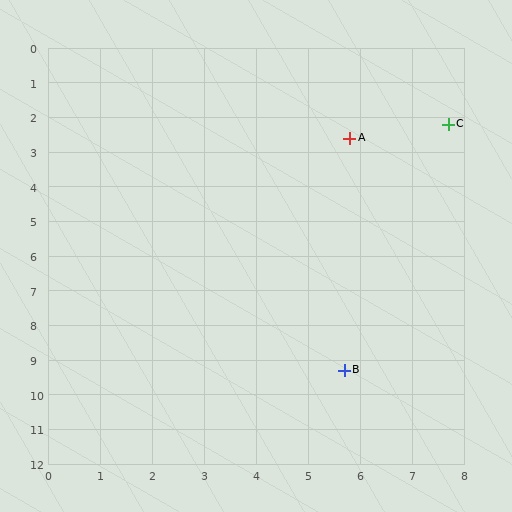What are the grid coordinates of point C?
Point C is at approximately (7.7, 2.2).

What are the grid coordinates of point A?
Point A is at approximately (5.8, 2.6).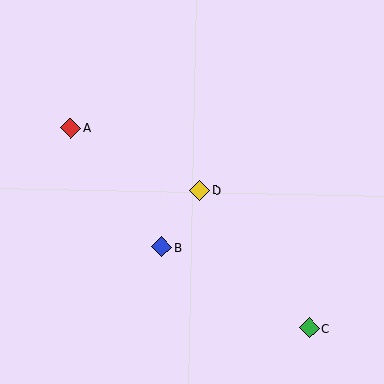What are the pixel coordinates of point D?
Point D is at (200, 191).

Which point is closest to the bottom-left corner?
Point B is closest to the bottom-left corner.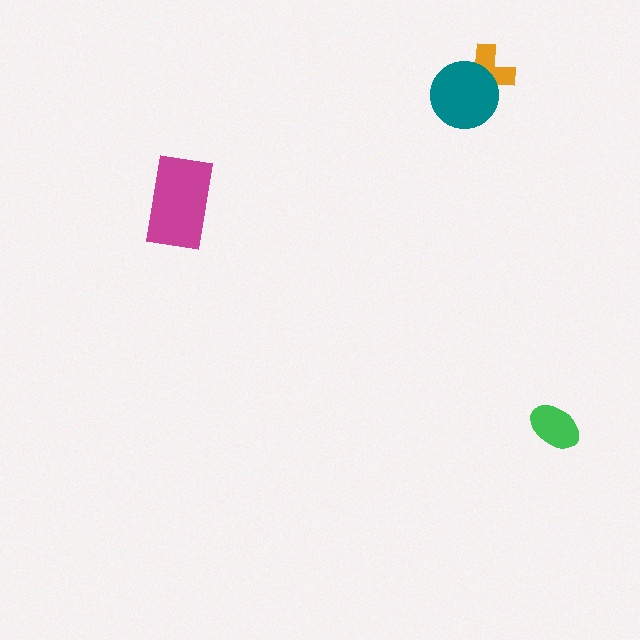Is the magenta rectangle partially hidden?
No, no other shape covers it.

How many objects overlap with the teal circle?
1 object overlaps with the teal circle.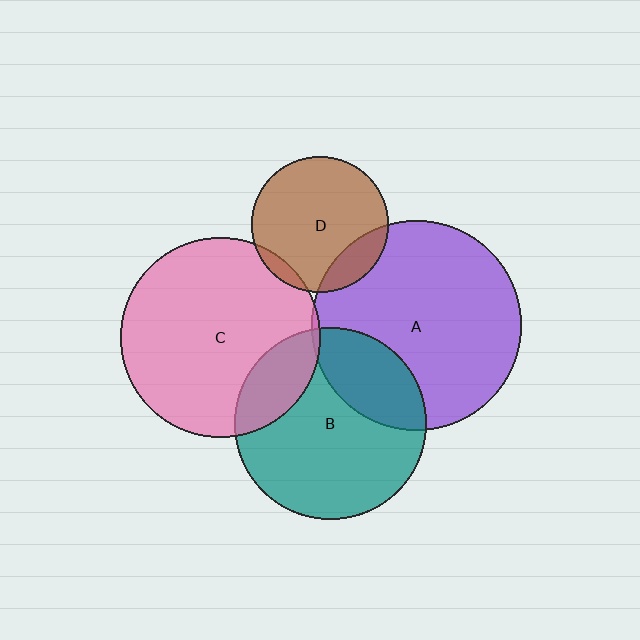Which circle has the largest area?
Circle A (purple).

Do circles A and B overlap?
Yes.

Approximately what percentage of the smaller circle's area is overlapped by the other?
Approximately 25%.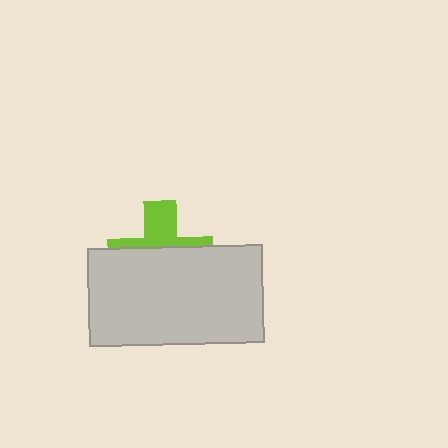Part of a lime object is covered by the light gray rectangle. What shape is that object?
It is a cross.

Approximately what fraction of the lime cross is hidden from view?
Roughly 62% of the lime cross is hidden behind the light gray rectangle.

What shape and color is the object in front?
The object in front is a light gray rectangle.